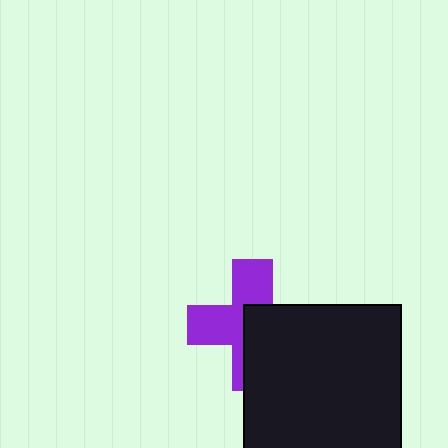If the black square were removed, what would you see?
You would see the complete purple cross.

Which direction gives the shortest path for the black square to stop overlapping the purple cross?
Moving toward the lower-right gives the shortest separation.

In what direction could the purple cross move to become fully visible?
The purple cross could move toward the upper-left. That would shift it out from behind the black square entirely.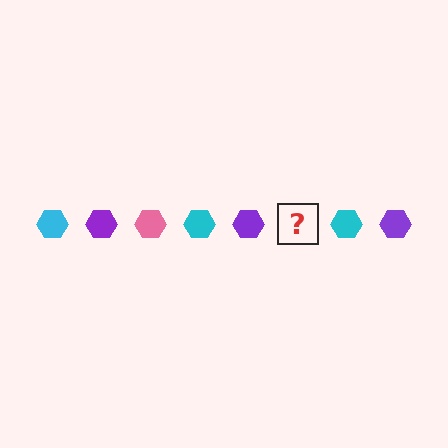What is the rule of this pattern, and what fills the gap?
The rule is that the pattern cycles through cyan, purple, pink hexagons. The gap should be filled with a pink hexagon.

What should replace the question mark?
The question mark should be replaced with a pink hexagon.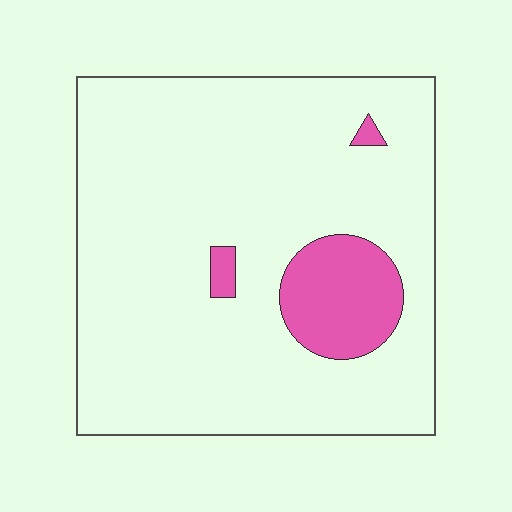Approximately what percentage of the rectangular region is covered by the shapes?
Approximately 10%.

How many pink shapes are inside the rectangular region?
3.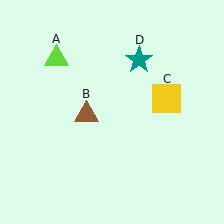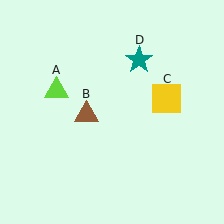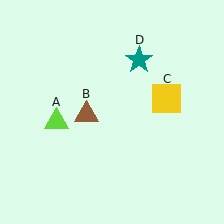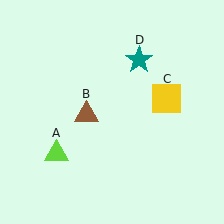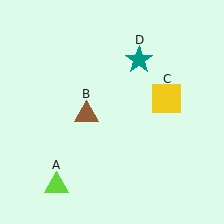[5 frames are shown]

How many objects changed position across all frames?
1 object changed position: lime triangle (object A).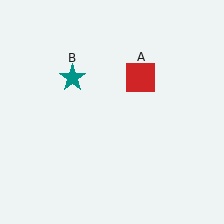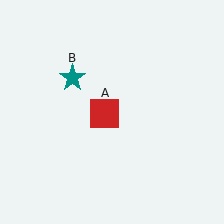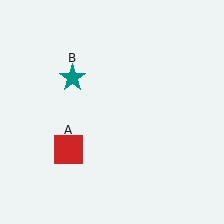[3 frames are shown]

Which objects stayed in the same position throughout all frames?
Teal star (object B) remained stationary.